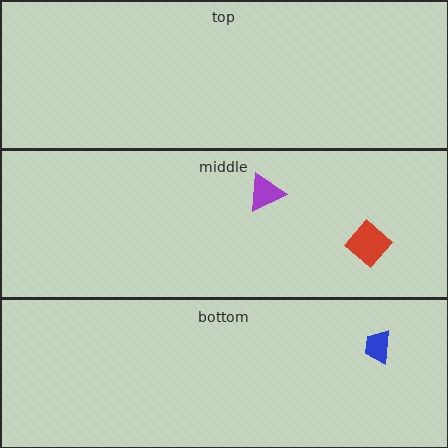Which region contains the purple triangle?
The middle region.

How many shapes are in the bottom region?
1.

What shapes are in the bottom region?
The blue trapezoid.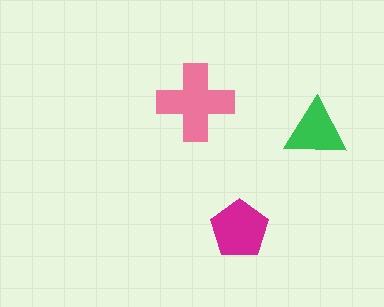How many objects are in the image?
There are 3 objects in the image.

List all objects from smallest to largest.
The green triangle, the magenta pentagon, the pink cross.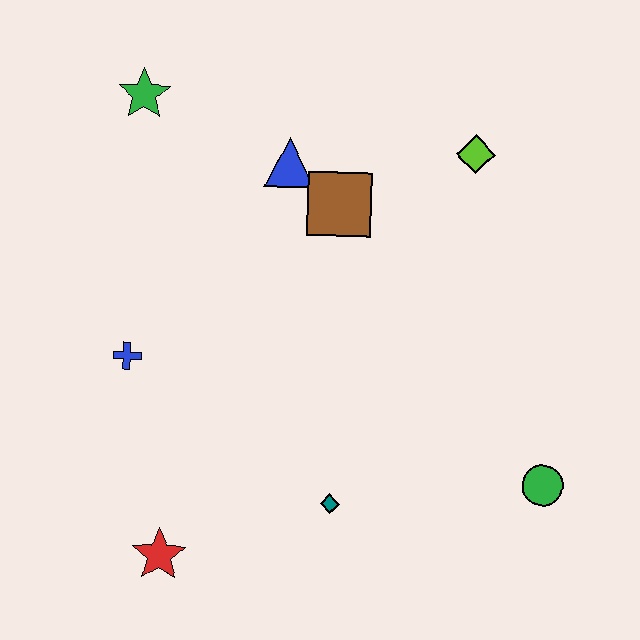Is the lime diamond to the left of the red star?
No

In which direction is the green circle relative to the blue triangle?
The green circle is below the blue triangle.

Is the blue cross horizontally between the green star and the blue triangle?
No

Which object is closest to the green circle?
The teal diamond is closest to the green circle.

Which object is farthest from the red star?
The lime diamond is farthest from the red star.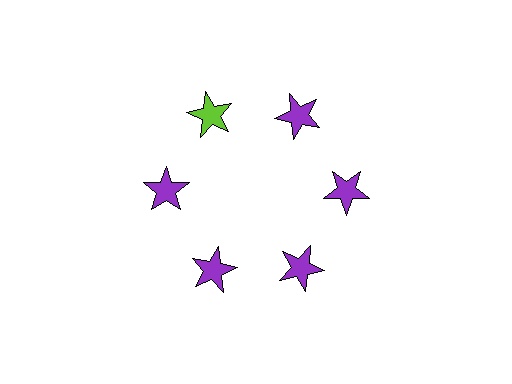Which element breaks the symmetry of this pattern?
The lime star at roughly the 11 o'clock position breaks the symmetry. All other shapes are purple stars.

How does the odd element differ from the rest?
It has a different color: lime instead of purple.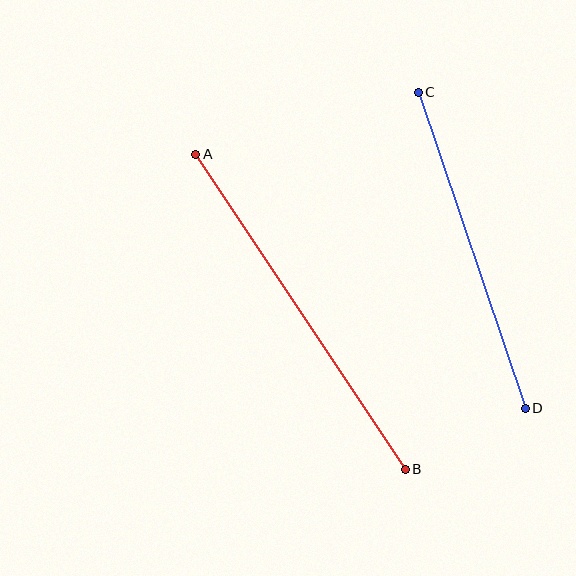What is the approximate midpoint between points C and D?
The midpoint is at approximately (472, 250) pixels.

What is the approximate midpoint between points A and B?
The midpoint is at approximately (301, 312) pixels.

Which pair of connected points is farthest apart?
Points A and B are farthest apart.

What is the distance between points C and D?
The distance is approximately 334 pixels.